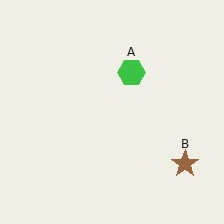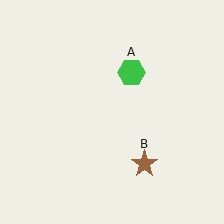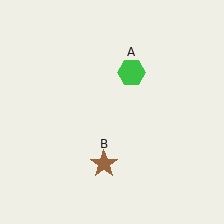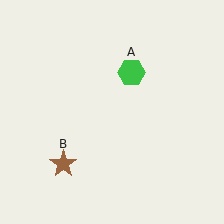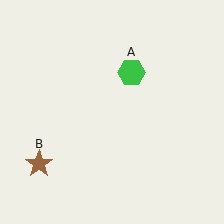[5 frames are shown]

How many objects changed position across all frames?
1 object changed position: brown star (object B).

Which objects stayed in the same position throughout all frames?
Green hexagon (object A) remained stationary.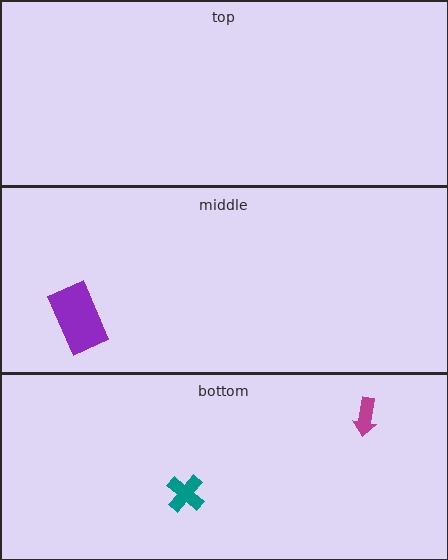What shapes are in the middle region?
The purple rectangle.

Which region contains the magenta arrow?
The bottom region.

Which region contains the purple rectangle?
The middle region.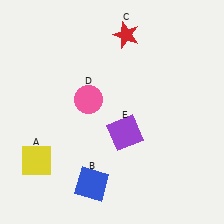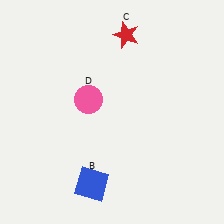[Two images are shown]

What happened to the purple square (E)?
The purple square (E) was removed in Image 2. It was in the bottom-right area of Image 1.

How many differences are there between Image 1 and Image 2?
There are 2 differences between the two images.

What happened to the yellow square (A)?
The yellow square (A) was removed in Image 2. It was in the bottom-left area of Image 1.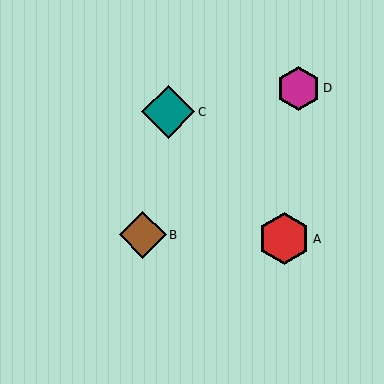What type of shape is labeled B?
Shape B is a brown diamond.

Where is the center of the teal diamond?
The center of the teal diamond is at (168, 112).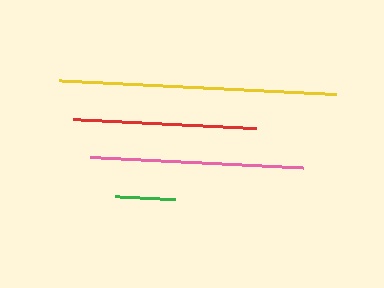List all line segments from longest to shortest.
From longest to shortest: yellow, pink, red, green.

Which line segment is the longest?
The yellow line is the longest at approximately 277 pixels.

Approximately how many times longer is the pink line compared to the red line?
The pink line is approximately 1.2 times the length of the red line.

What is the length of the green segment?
The green segment is approximately 60 pixels long.